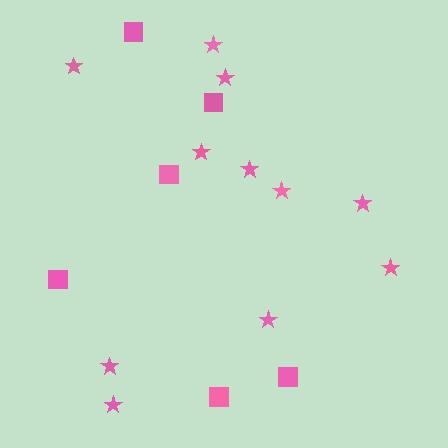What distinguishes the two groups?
There are 2 groups: one group of squares (6) and one group of stars (11).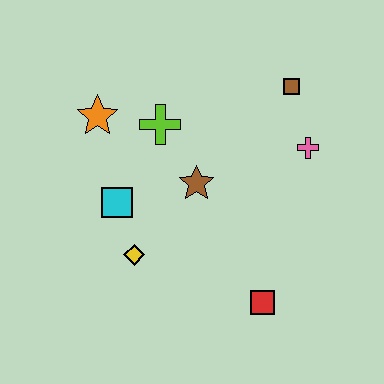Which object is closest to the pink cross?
The brown square is closest to the pink cross.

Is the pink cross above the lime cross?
No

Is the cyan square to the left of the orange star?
No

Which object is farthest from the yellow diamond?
The brown square is farthest from the yellow diamond.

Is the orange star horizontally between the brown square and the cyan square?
No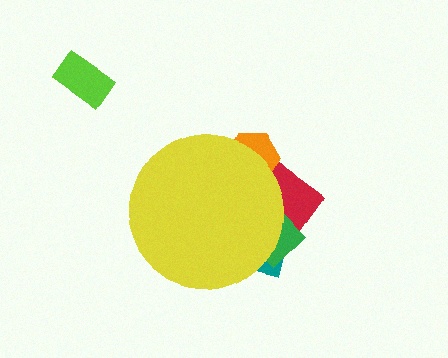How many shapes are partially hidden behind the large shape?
4 shapes are partially hidden.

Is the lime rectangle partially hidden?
No, the lime rectangle is fully visible.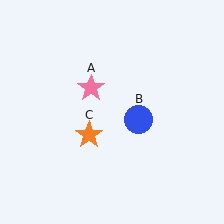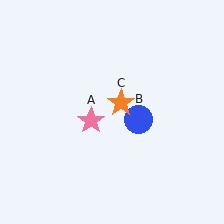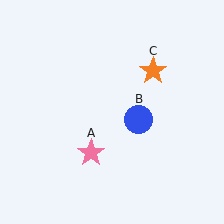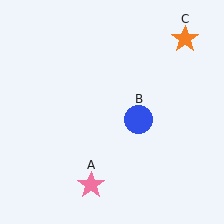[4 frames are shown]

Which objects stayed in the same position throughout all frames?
Blue circle (object B) remained stationary.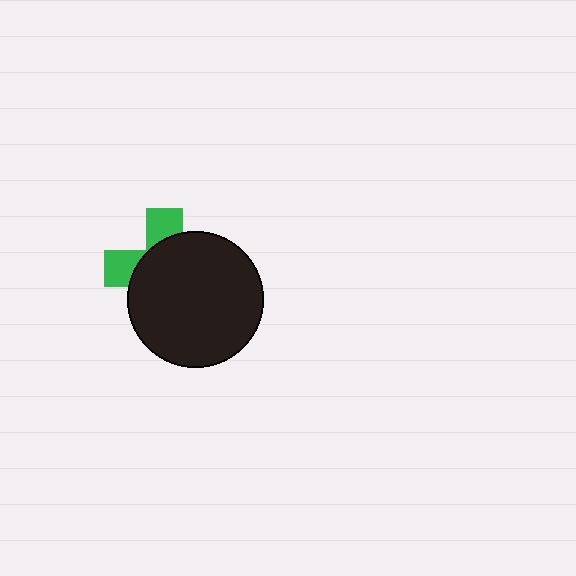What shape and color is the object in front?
The object in front is a black circle.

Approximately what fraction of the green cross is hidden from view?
Roughly 69% of the green cross is hidden behind the black circle.